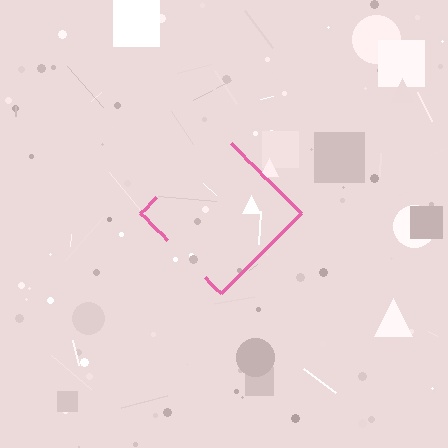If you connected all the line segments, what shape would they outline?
They would outline a diamond.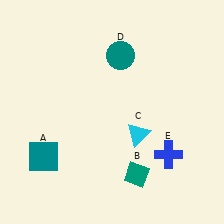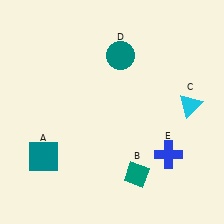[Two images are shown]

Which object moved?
The cyan triangle (C) moved right.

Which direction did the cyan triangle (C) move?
The cyan triangle (C) moved right.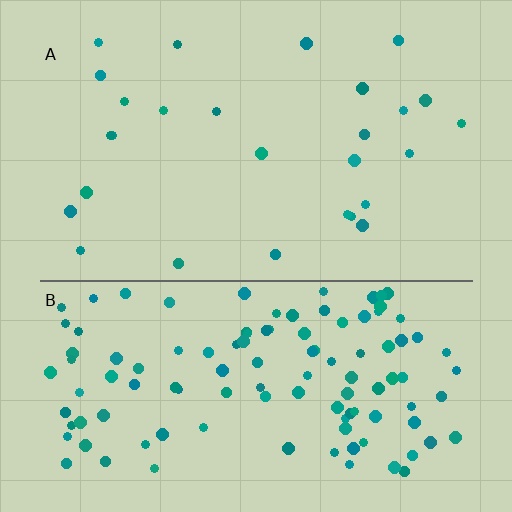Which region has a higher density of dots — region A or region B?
B (the bottom).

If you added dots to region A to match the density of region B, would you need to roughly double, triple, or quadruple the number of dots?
Approximately quadruple.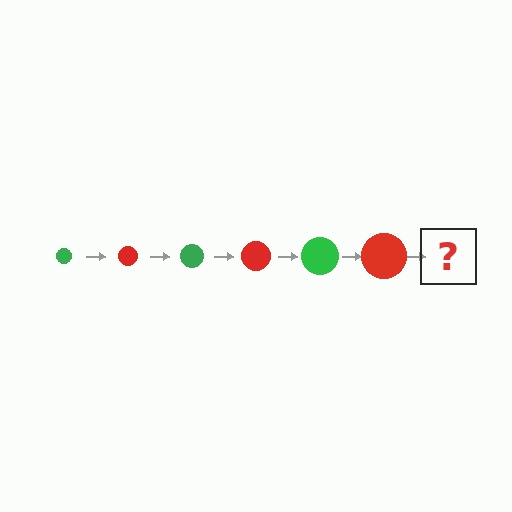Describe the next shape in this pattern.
It should be a green circle, larger than the previous one.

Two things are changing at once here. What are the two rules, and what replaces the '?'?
The two rules are that the circle grows larger each step and the color cycles through green and red. The '?' should be a green circle, larger than the previous one.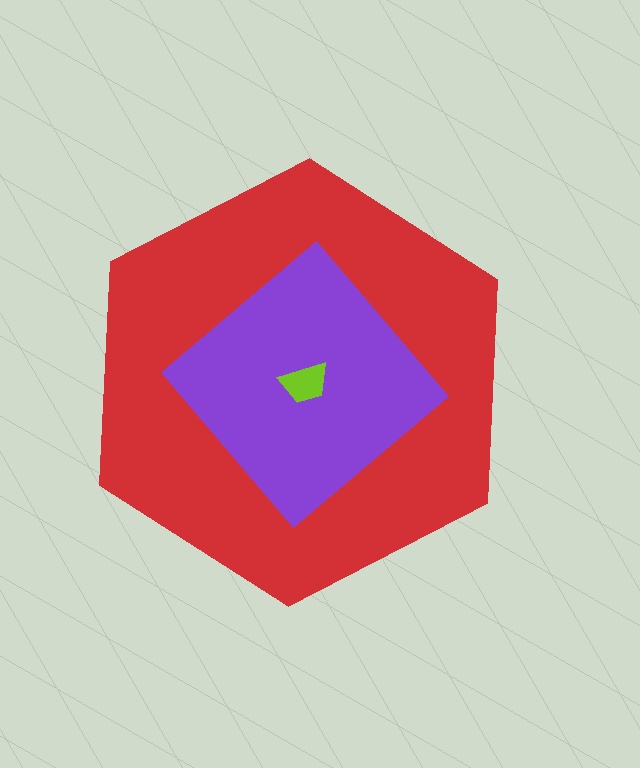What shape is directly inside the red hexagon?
The purple diamond.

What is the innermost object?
The lime trapezoid.